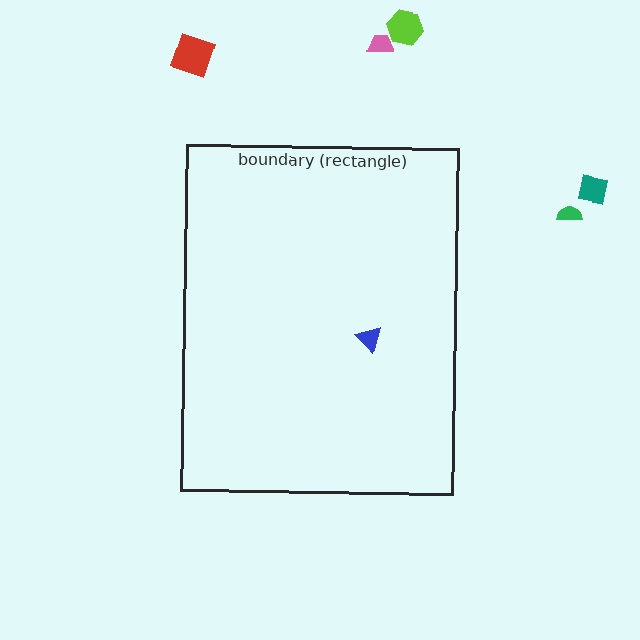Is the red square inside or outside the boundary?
Outside.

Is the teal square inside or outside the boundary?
Outside.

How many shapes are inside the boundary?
1 inside, 5 outside.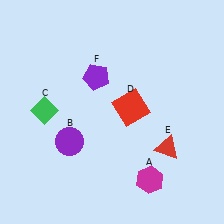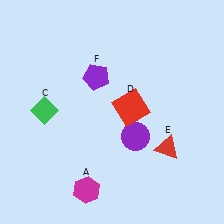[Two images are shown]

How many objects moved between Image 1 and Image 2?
2 objects moved between the two images.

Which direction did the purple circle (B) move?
The purple circle (B) moved right.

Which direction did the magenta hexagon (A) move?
The magenta hexagon (A) moved left.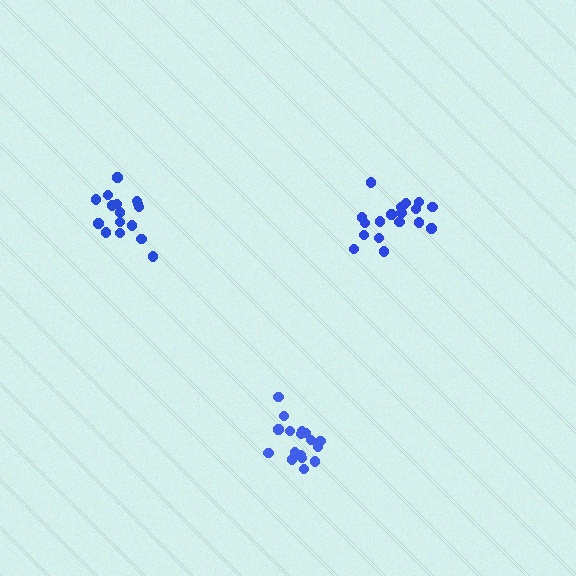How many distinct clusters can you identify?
There are 3 distinct clusters.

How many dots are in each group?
Group 1: 17 dots, Group 2: 16 dots, Group 3: 18 dots (51 total).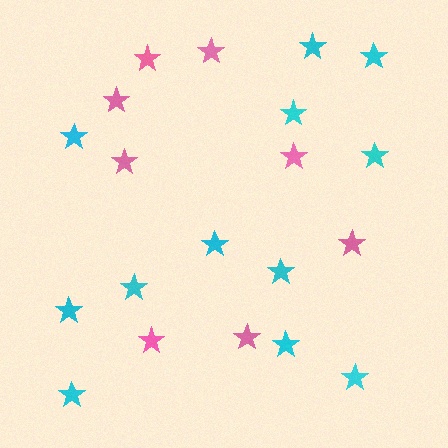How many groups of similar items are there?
There are 2 groups: one group of cyan stars (12) and one group of pink stars (8).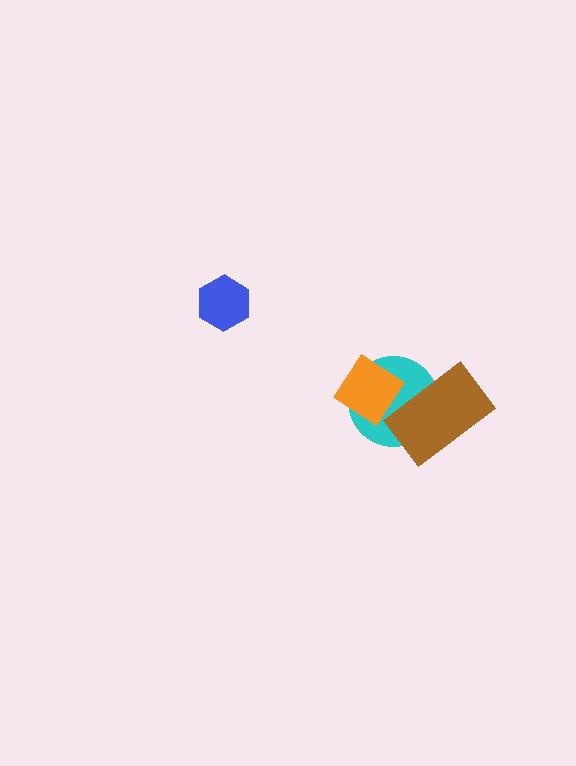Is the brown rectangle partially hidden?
No, no other shape covers it.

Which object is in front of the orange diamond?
The brown rectangle is in front of the orange diamond.